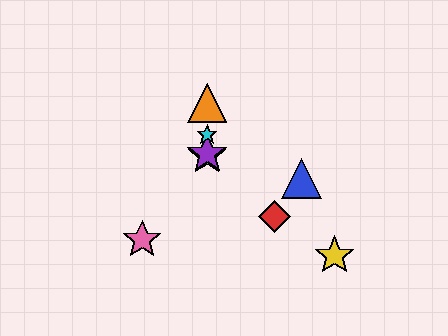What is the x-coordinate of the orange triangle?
The orange triangle is at x≈207.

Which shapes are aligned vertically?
The green star, the purple star, the orange triangle, the cyan star are aligned vertically.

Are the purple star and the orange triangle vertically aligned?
Yes, both are at x≈207.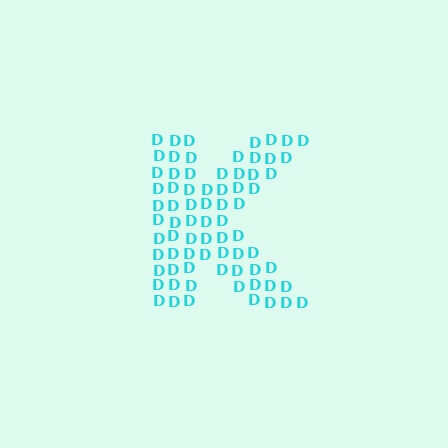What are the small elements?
The small elements are letter D's.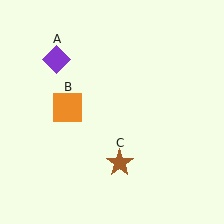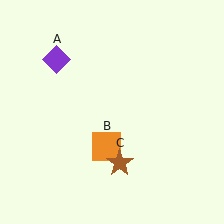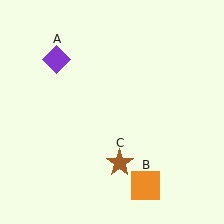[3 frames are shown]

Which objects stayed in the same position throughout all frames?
Purple diamond (object A) and brown star (object C) remained stationary.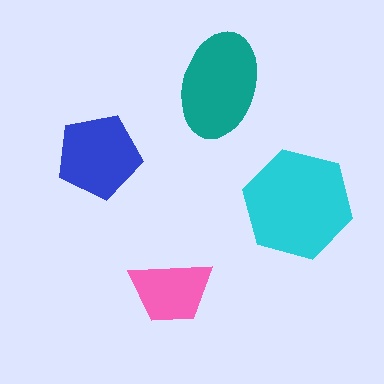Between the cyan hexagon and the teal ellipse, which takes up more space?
The cyan hexagon.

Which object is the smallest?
The pink trapezoid.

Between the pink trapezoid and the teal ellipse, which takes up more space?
The teal ellipse.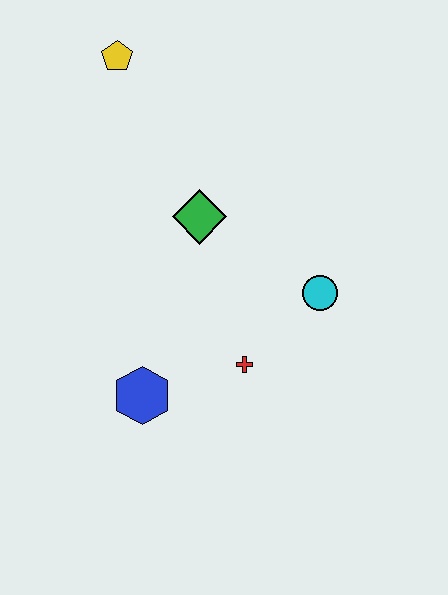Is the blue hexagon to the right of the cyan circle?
No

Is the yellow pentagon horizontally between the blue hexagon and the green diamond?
No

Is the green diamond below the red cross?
No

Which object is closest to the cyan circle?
The red cross is closest to the cyan circle.